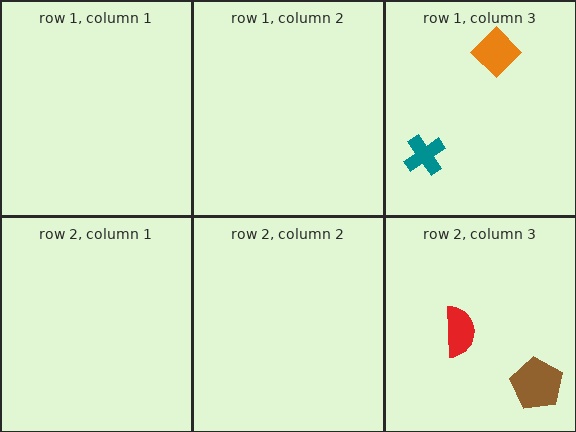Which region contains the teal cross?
The row 1, column 3 region.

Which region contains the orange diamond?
The row 1, column 3 region.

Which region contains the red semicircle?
The row 2, column 3 region.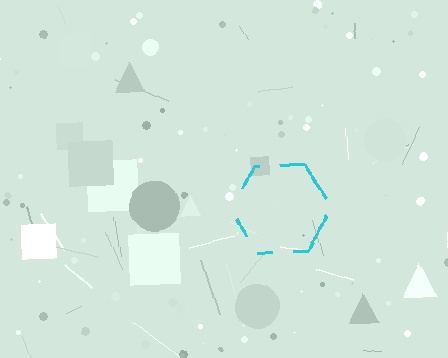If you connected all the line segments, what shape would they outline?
They would outline a hexagon.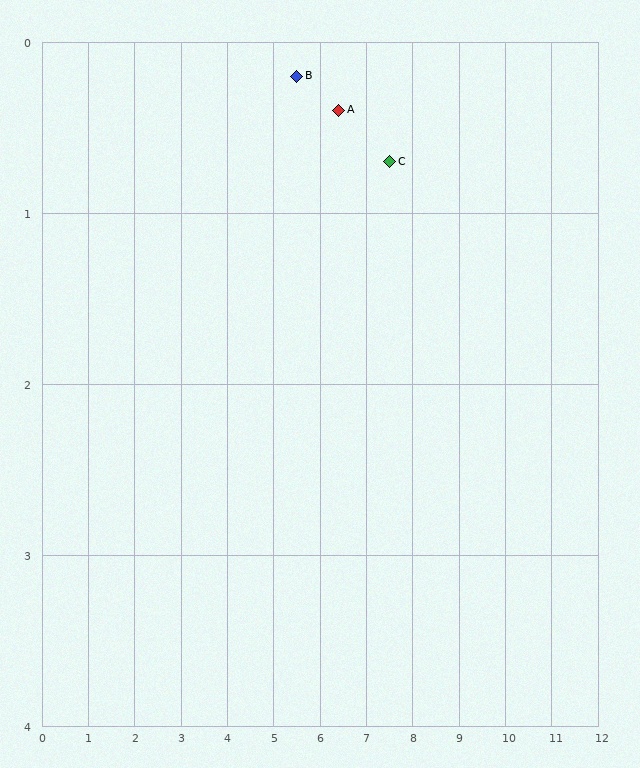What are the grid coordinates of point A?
Point A is at approximately (6.4, 0.4).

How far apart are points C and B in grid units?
Points C and B are about 2.1 grid units apart.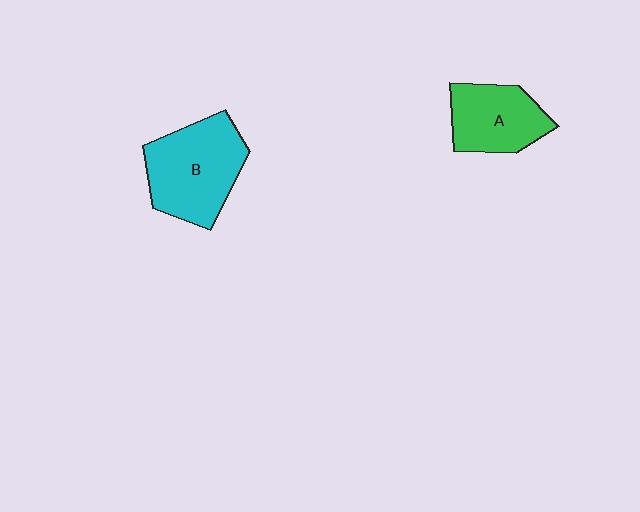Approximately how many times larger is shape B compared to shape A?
Approximately 1.4 times.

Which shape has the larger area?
Shape B (cyan).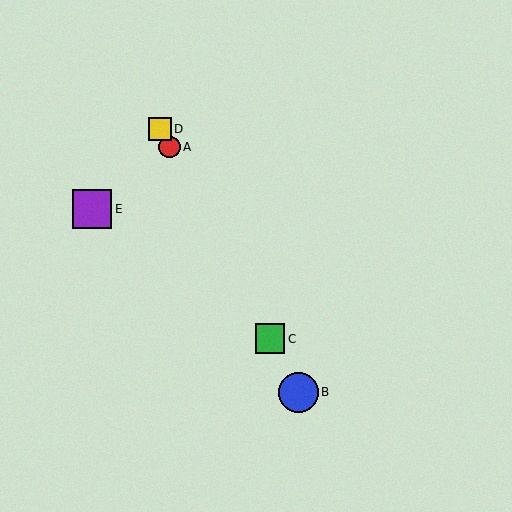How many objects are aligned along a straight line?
4 objects (A, B, C, D) are aligned along a straight line.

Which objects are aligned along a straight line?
Objects A, B, C, D are aligned along a straight line.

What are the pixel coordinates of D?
Object D is at (160, 129).